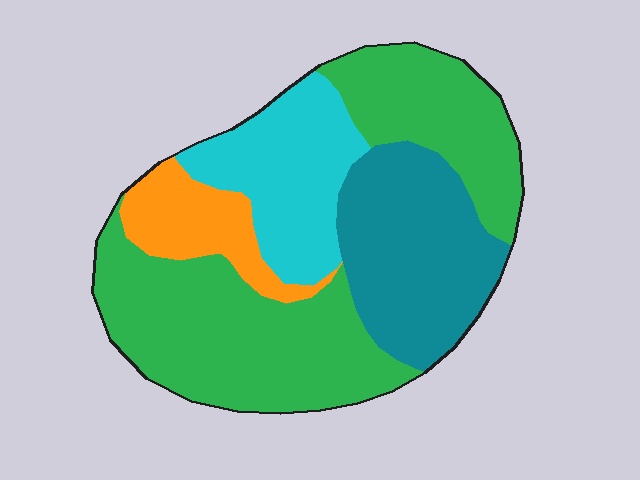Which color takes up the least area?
Orange, at roughly 10%.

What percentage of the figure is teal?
Teal takes up less than a quarter of the figure.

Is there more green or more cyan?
Green.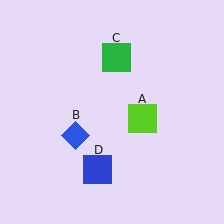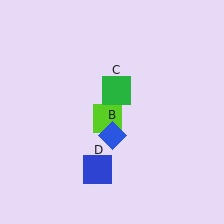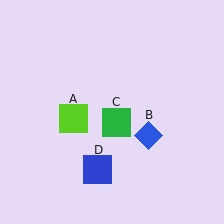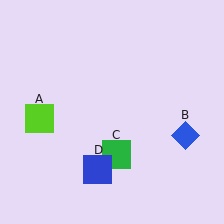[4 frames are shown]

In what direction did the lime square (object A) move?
The lime square (object A) moved left.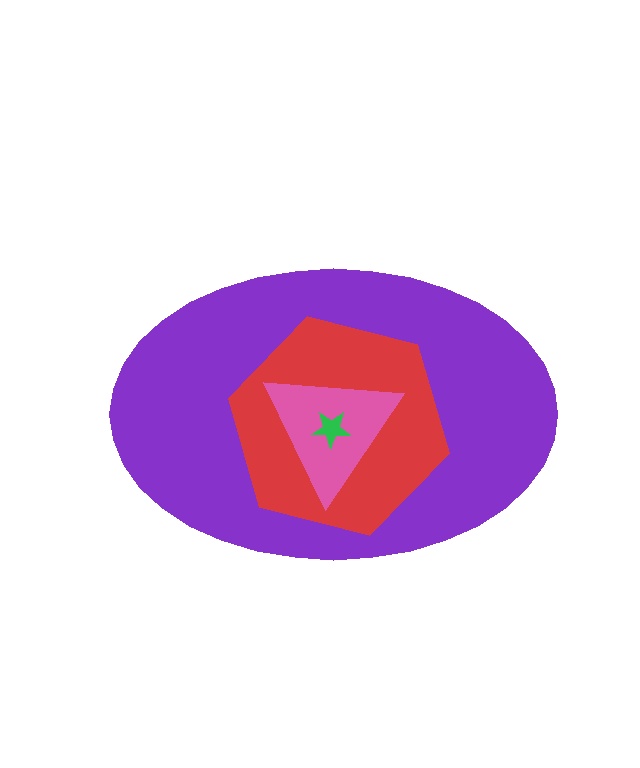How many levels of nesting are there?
4.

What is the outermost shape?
The purple ellipse.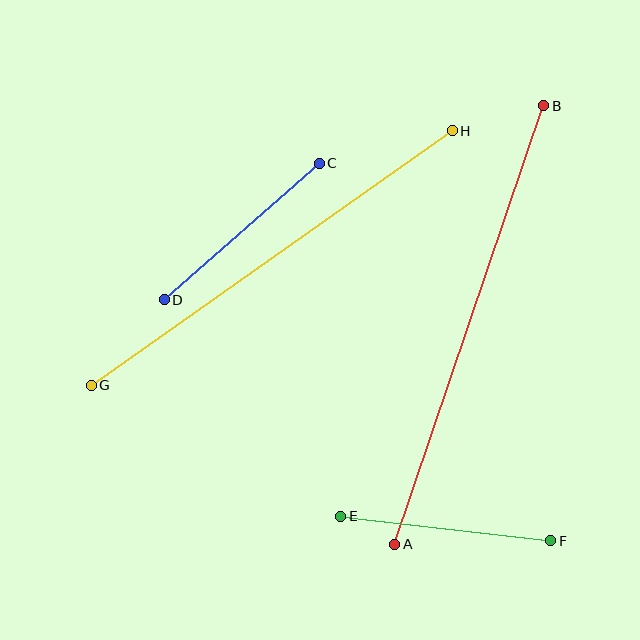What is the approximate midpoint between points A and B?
The midpoint is at approximately (469, 325) pixels.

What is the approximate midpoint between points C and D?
The midpoint is at approximately (242, 232) pixels.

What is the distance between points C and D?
The distance is approximately 207 pixels.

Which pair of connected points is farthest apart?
Points A and B are farthest apart.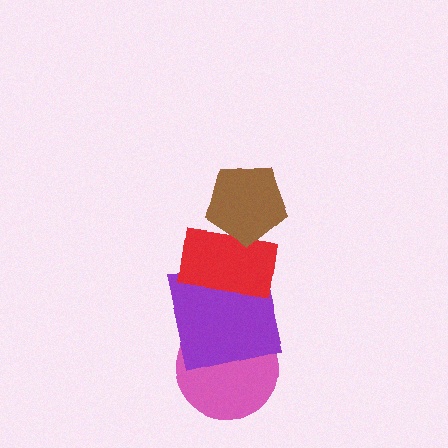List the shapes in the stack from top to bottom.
From top to bottom: the brown pentagon, the red rectangle, the purple square, the pink circle.